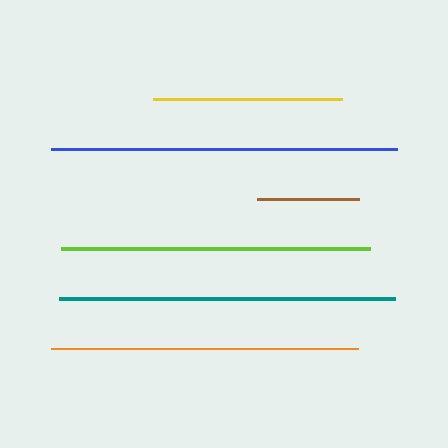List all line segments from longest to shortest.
From longest to shortest: blue, teal, lime, orange, yellow, brown.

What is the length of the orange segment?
The orange segment is approximately 307 pixels long.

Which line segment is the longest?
The blue line is the longest at approximately 346 pixels.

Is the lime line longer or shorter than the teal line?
The teal line is longer than the lime line.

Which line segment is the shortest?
The brown line is the shortest at approximately 103 pixels.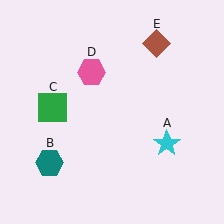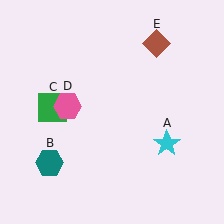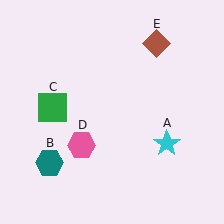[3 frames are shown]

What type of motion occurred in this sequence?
The pink hexagon (object D) rotated counterclockwise around the center of the scene.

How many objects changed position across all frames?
1 object changed position: pink hexagon (object D).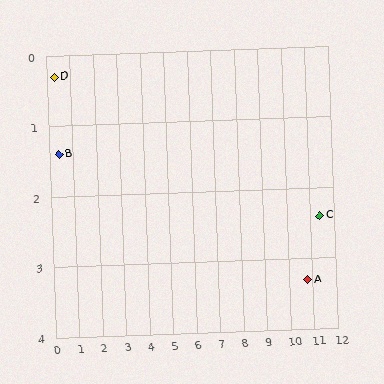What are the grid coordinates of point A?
Point A is at approximately (10.8, 3.3).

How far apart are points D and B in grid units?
Points D and B are about 1.1 grid units apart.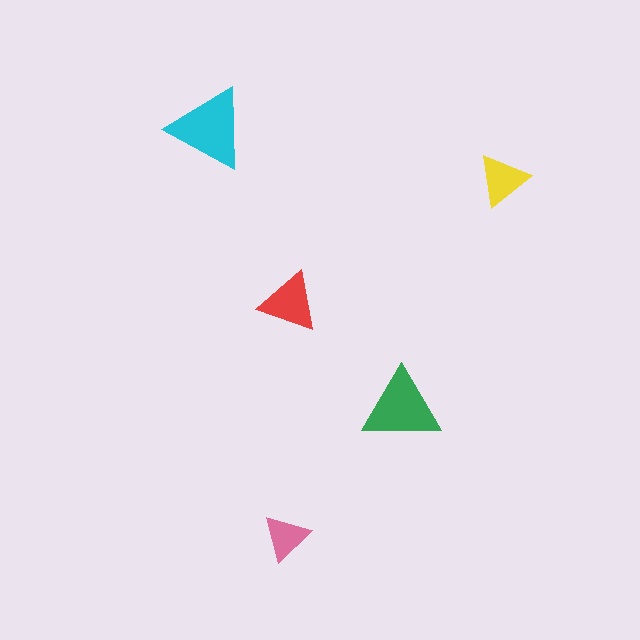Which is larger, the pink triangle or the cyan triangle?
The cyan one.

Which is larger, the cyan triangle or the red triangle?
The cyan one.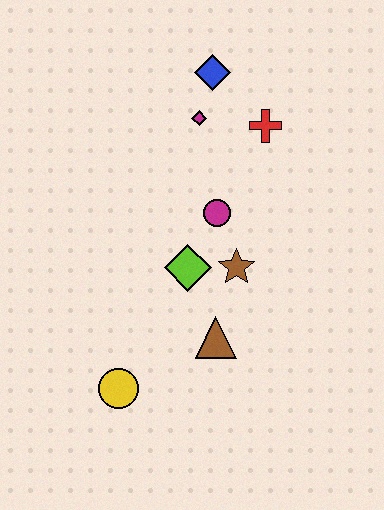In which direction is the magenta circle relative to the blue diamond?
The magenta circle is below the blue diamond.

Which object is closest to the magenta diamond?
The blue diamond is closest to the magenta diamond.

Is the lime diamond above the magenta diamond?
No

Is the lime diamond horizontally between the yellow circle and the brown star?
Yes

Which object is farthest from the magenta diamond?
The yellow circle is farthest from the magenta diamond.